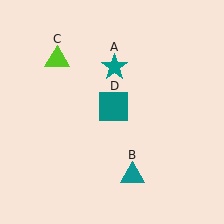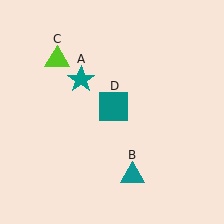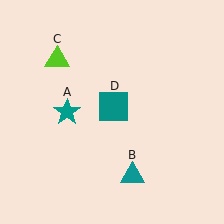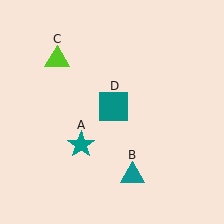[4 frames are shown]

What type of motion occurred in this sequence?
The teal star (object A) rotated counterclockwise around the center of the scene.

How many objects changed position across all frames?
1 object changed position: teal star (object A).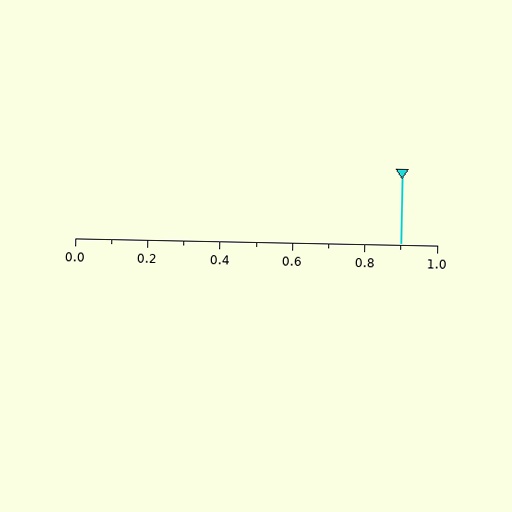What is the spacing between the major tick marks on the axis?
The major ticks are spaced 0.2 apart.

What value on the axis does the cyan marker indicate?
The marker indicates approximately 0.9.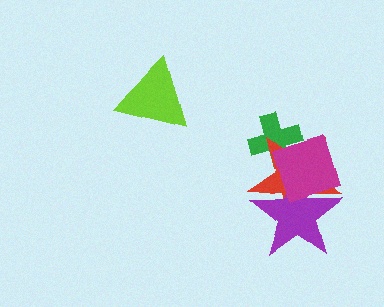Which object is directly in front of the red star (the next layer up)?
The purple star is directly in front of the red star.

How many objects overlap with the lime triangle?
0 objects overlap with the lime triangle.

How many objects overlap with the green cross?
2 objects overlap with the green cross.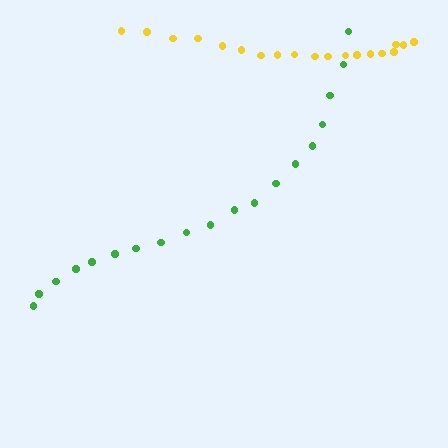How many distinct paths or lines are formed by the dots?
There are 2 distinct paths.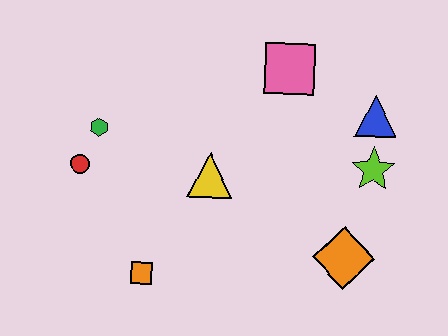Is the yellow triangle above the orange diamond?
Yes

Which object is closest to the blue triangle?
The lime star is closest to the blue triangle.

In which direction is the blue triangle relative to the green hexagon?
The blue triangle is to the right of the green hexagon.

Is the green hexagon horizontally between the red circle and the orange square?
Yes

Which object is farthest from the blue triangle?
The red circle is farthest from the blue triangle.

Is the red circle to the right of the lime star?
No